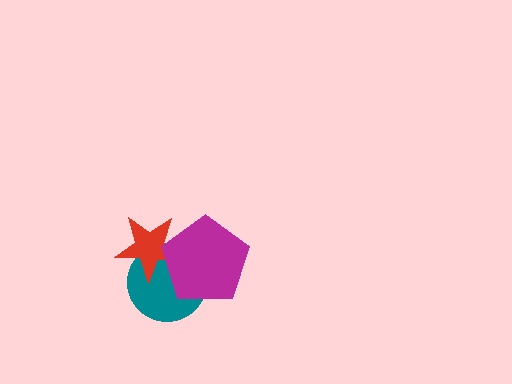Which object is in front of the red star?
The magenta pentagon is in front of the red star.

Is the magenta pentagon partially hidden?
No, no other shape covers it.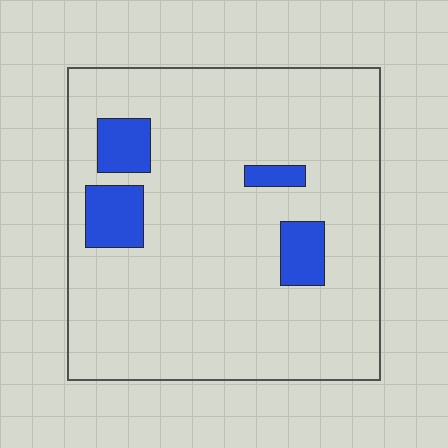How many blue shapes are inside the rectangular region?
4.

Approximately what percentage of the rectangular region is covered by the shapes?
Approximately 10%.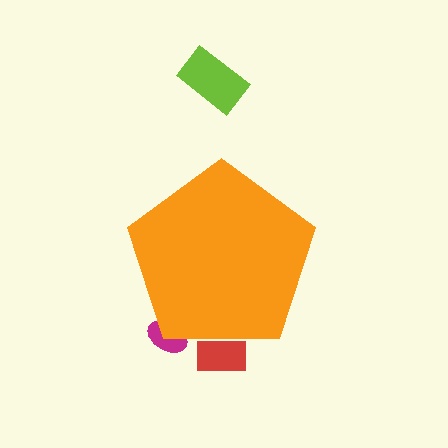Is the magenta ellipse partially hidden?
Yes, the magenta ellipse is partially hidden behind the orange pentagon.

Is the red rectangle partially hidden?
Yes, the red rectangle is partially hidden behind the orange pentagon.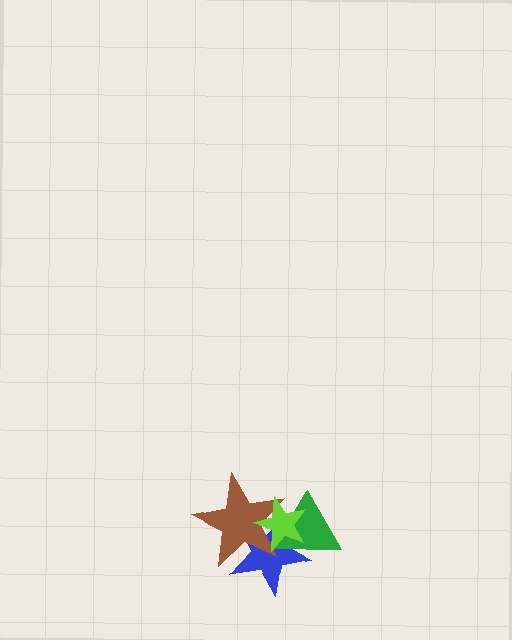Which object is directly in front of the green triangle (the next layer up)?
The brown star is directly in front of the green triangle.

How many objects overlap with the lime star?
3 objects overlap with the lime star.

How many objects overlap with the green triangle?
3 objects overlap with the green triangle.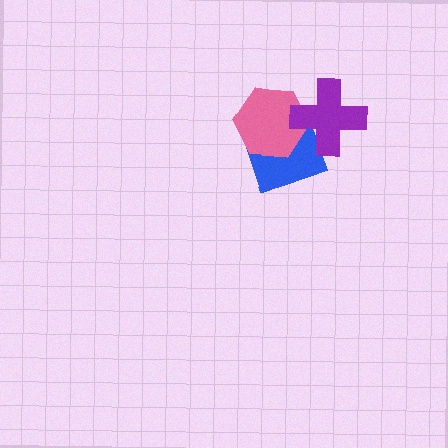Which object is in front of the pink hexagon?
The purple cross is in front of the pink hexagon.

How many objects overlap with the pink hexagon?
2 objects overlap with the pink hexagon.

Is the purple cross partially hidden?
No, no other shape covers it.